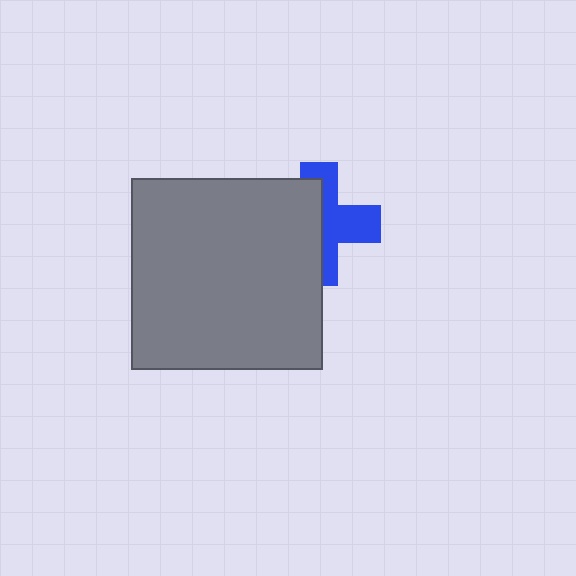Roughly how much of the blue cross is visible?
About half of it is visible (roughly 47%).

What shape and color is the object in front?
The object in front is a gray square.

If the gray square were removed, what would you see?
You would see the complete blue cross.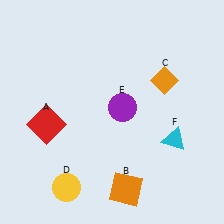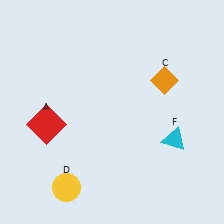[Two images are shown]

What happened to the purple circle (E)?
The purple circle (E) was removed in Image 2. It was in the top-right area of Image 1.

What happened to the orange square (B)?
The orange square (B) was removed in Image 2. It was in the bottom-right area of Image 1.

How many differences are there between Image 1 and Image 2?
There are 2 differences between the two images.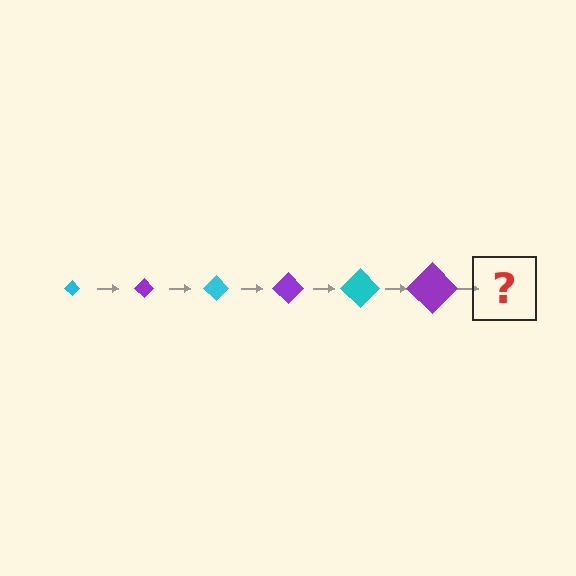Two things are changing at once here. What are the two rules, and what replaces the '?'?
The two rules are that the diamond grows larger each step and the color cycles through cyan and purple. The '?' should be a cyan diamond, larger than the previous one.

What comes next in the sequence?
The next element should be a cyan diamond, larger than the previous one.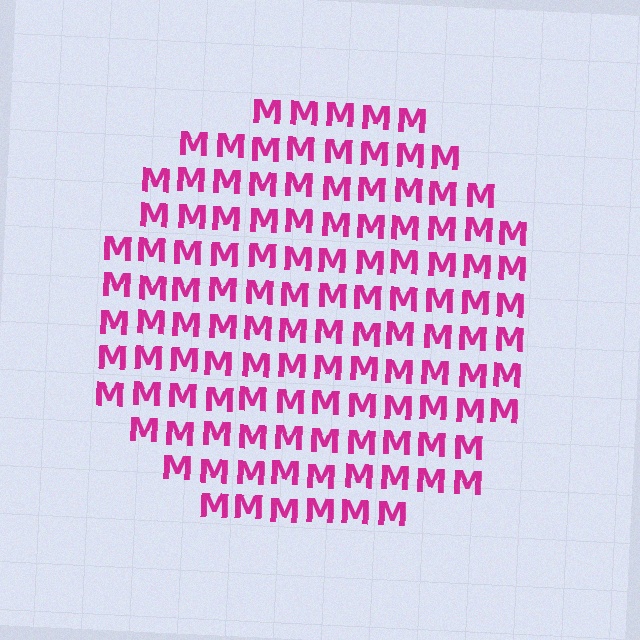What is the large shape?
The large shape is a circle.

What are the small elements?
The small elements are letter M's.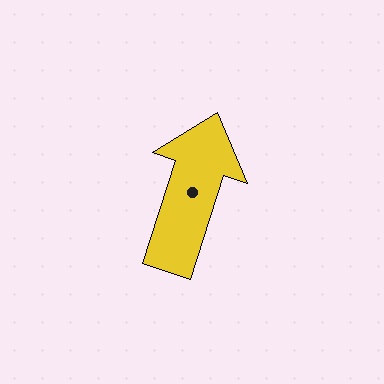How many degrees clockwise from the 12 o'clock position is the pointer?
Approximately 18 degrees.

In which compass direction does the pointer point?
North.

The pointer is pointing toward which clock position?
Roughly 1 o'clock.